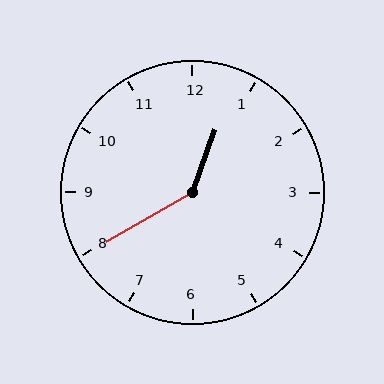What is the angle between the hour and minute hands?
Approximately 140 degrees.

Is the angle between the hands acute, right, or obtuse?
It is obtuse.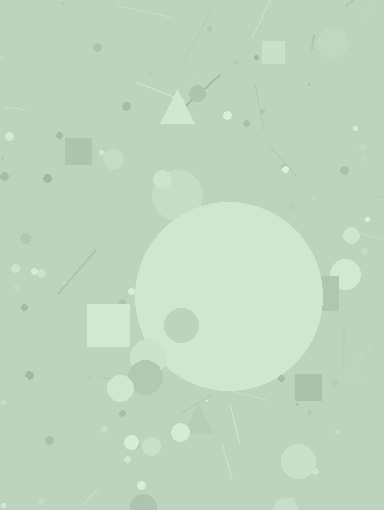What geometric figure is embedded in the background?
A circle is embedded in the background.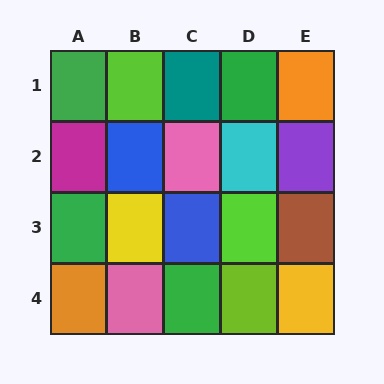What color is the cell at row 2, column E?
Purple.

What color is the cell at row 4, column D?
Lime.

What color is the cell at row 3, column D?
Lime.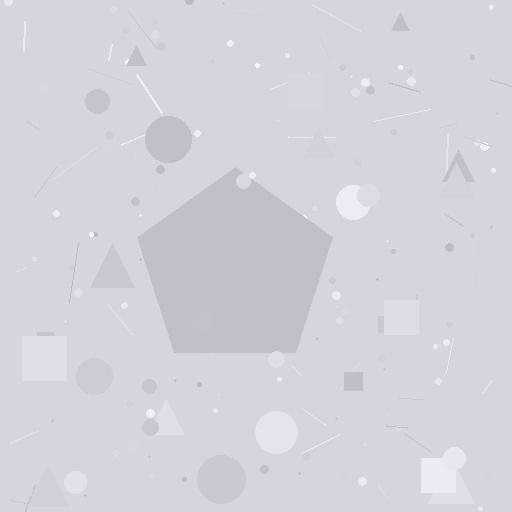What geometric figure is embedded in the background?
A pentagon is embedded in the background.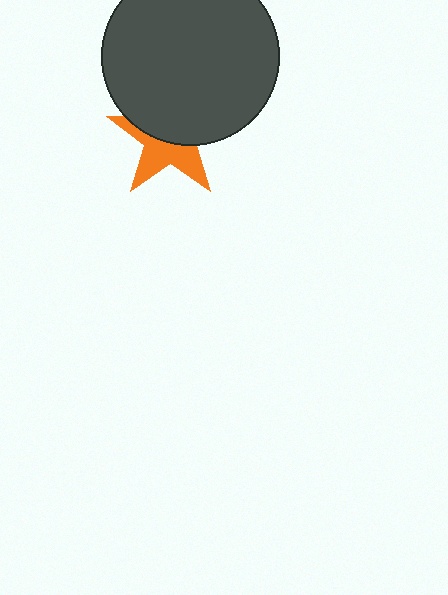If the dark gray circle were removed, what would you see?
You would see the complete orange star.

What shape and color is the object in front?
The object in front is a dark gray circle.